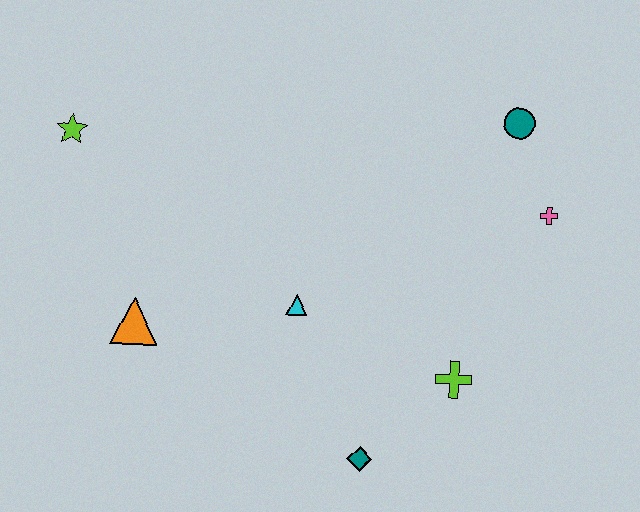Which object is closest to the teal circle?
The pink cross is closest to the teal circle.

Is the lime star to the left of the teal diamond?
Yes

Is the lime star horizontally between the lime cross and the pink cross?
No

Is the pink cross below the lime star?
Yes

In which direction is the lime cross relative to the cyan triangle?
The lime cross is to the right of the cyan triangle.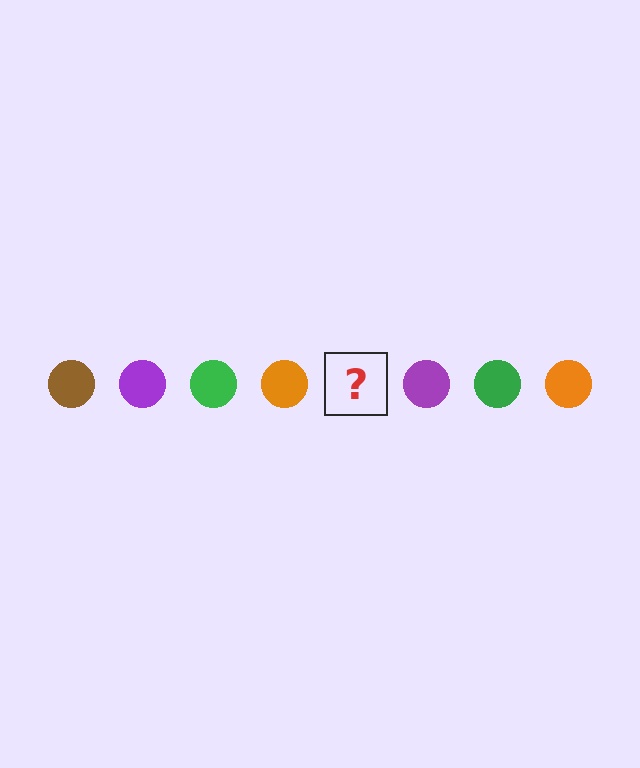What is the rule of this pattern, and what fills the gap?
The rule is that the pattern cycles through brown, purple, green, orange circles. The gap should be filled with a brown circle.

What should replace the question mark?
The question mark should be replaced with a brown circle.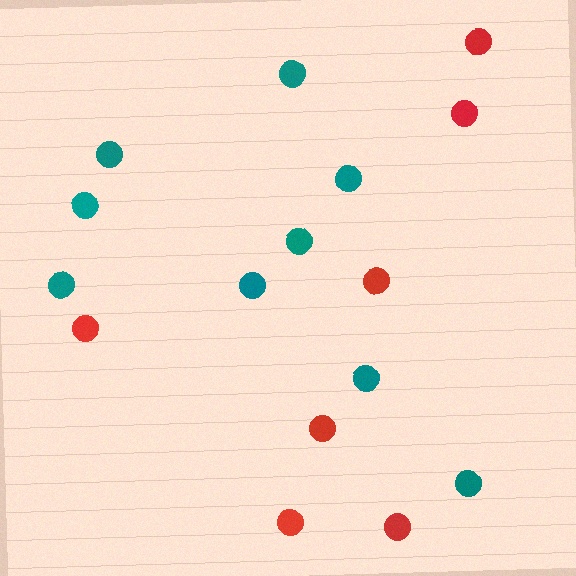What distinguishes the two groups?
There are 2 groups: one group of teal circles (9) and one group of red circles (7).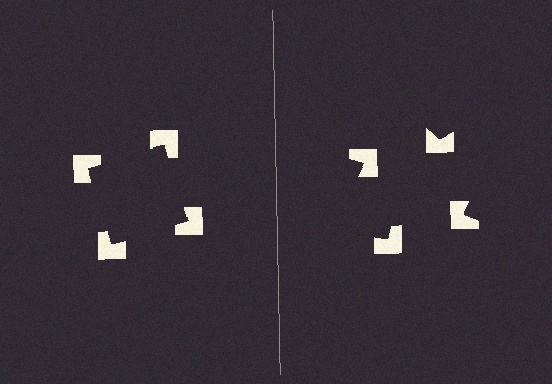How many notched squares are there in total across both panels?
8 — 4 on each side.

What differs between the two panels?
The notched squares are positioned identically on both sides; only the wedge orientations differ. On the left they align to a square; on the right they are misaligned.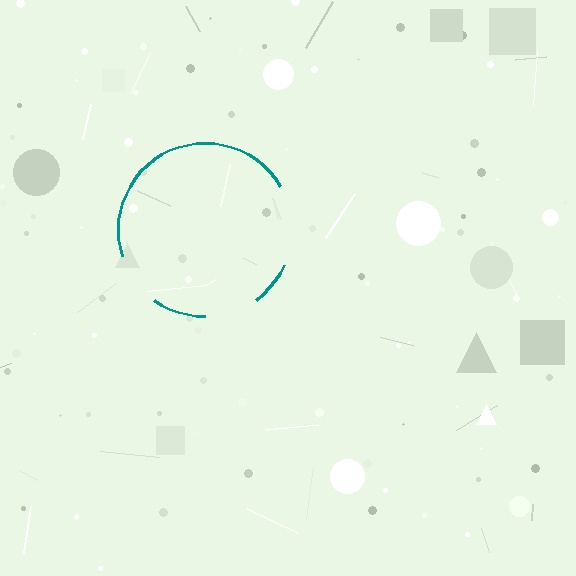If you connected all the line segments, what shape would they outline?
They would outline a circle.